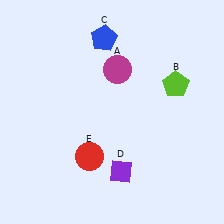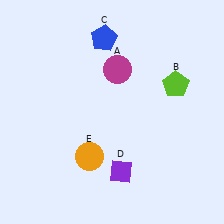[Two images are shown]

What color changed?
The circle (E) changed from red in Image 1 to orange in Image 2.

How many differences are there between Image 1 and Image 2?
There is 1 difference between the two images.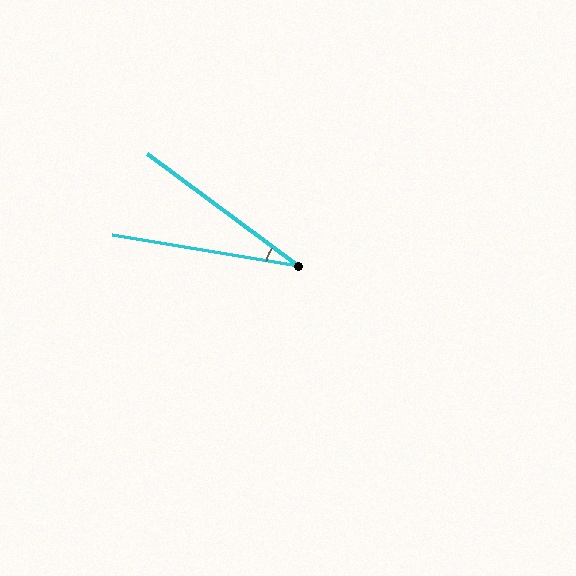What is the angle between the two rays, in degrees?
Approximately 27 degrees.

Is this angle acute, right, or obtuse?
It is acute.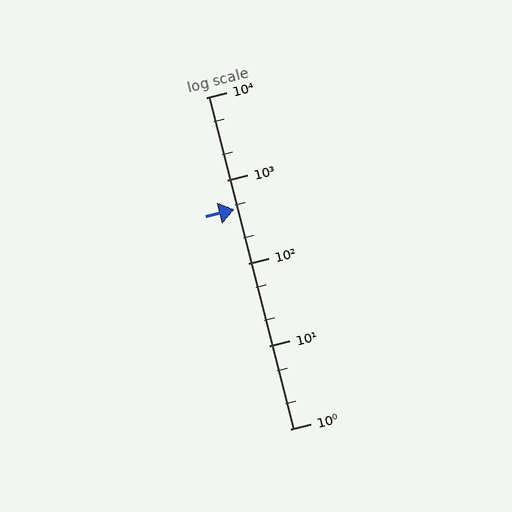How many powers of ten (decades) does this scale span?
The scale spans 4 decades, from 1 to 10000.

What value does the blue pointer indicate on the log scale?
The pointer indicates approximately 450.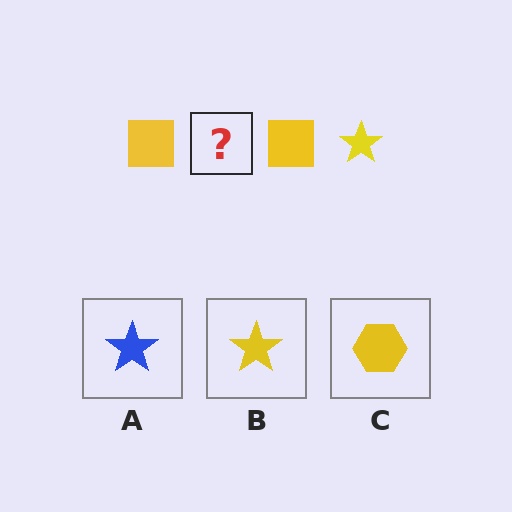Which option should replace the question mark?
Option B.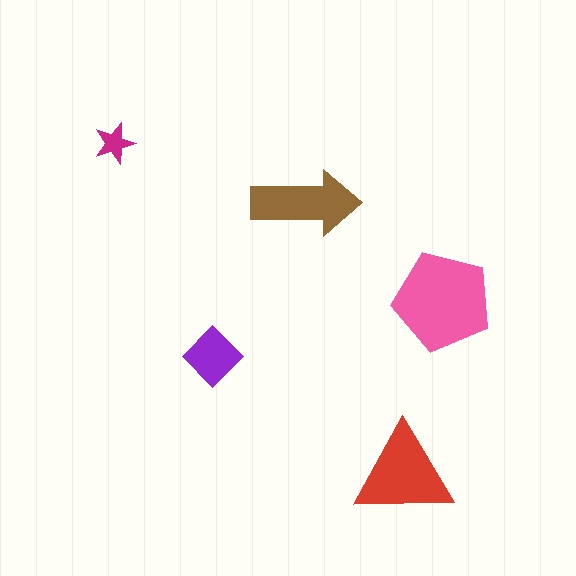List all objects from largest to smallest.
The pink pentagon, the red triangle, the brown arrow, the purple diamond, the magenta star.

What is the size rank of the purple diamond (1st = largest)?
4th.